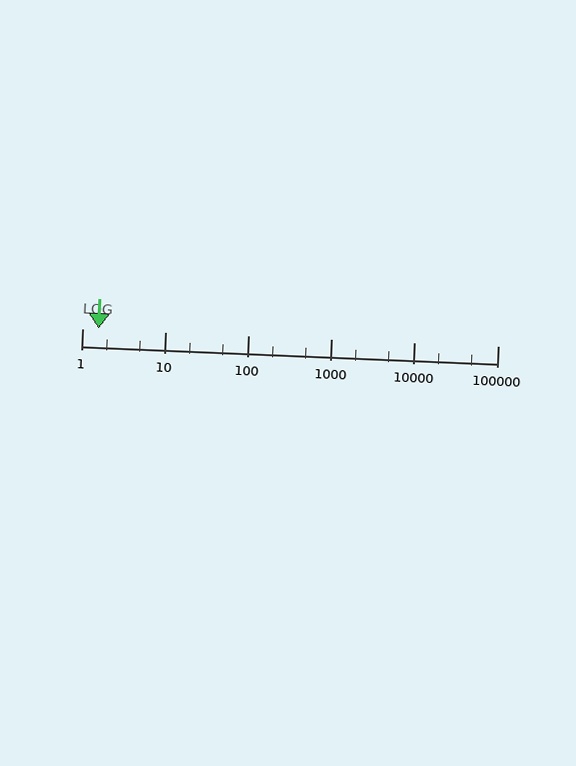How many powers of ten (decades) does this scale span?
The scale spans 5 decades, from 1 to 100000.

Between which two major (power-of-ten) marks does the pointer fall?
The pointer is between 1 and 10.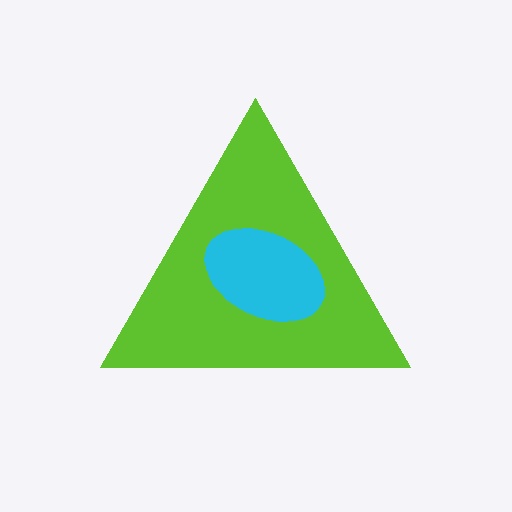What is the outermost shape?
The lime triangle.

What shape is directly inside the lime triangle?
The cyan ellipse.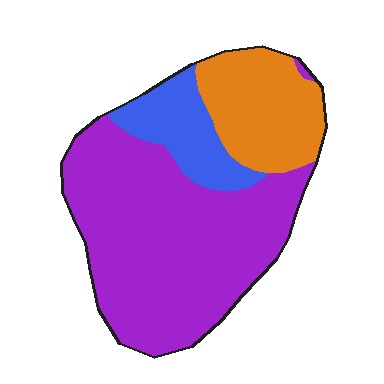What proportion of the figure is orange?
Orange takes up about one fifth (1/5) of the figure.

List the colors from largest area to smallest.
From largest to smallest: purple, orange, blue.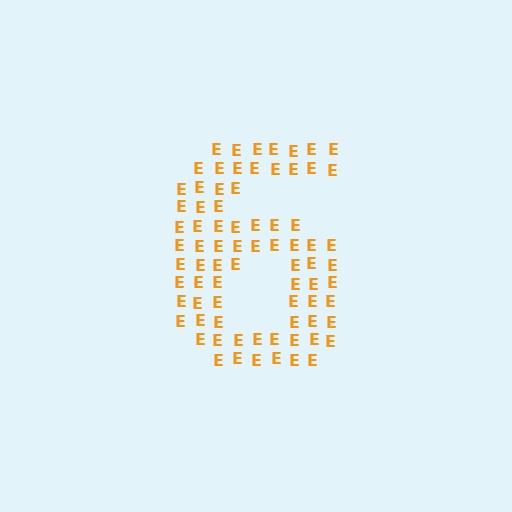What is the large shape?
The large shape is the digit 6.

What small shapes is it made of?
It is made of small letter E's.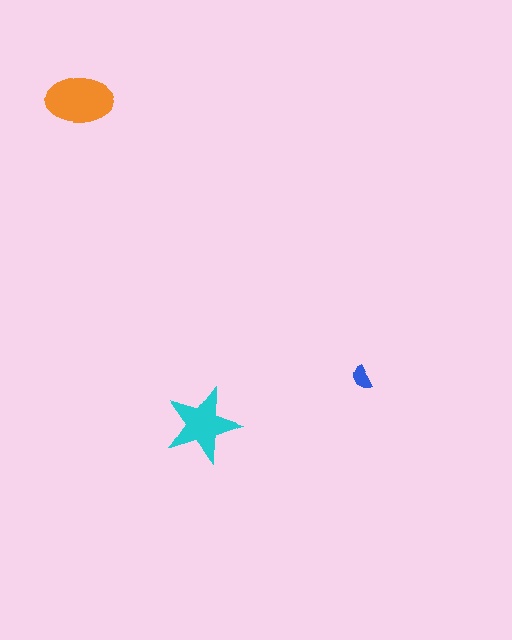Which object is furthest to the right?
The blue semicircle is rightmost.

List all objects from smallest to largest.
The blue semicircle, the cyan star, the orange ellipse.